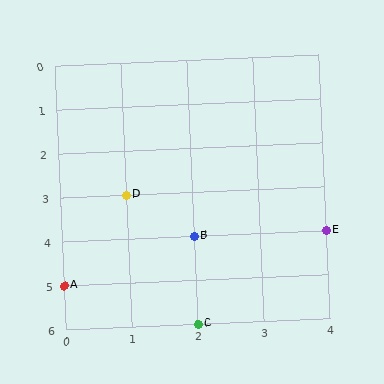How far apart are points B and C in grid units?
Points B and C are 2 rows apart.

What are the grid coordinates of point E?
Point E is at grid coordinates (4, 4).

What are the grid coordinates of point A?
Point A is at grid coordinates (0, 5).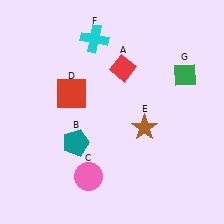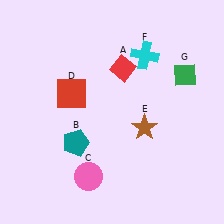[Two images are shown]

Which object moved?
The cyan cross (F) moved right.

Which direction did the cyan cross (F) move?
The cyan cross (F) moved right.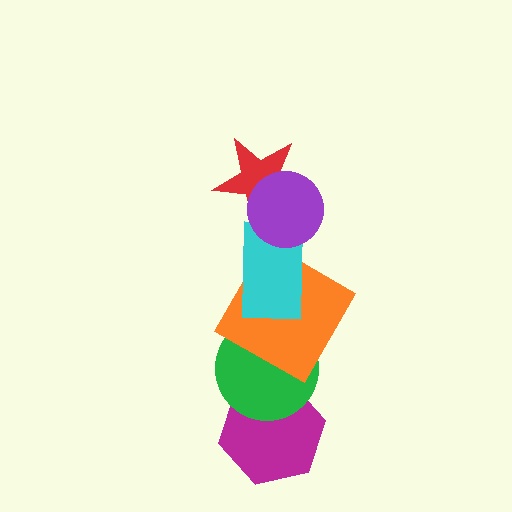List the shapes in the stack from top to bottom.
From top to bottom: the purple circle, the red star, the cyan rectangle, the orange square, the green circle, the magenta hexagon.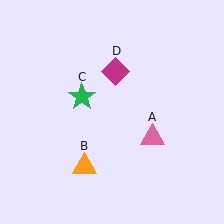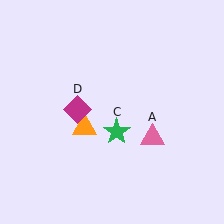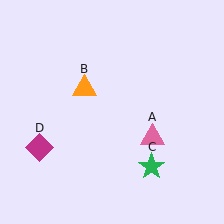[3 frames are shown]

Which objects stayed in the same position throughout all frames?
Pink triangle (object A) remained stationary.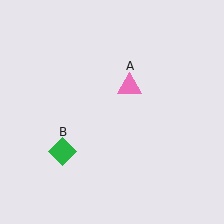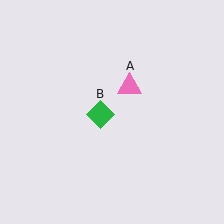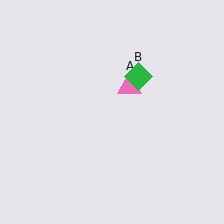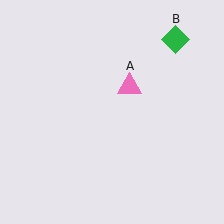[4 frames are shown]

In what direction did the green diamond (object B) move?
The green diamond (object B) moved up and to the right.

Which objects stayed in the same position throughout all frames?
Pink triangle (object A) remained stationary.